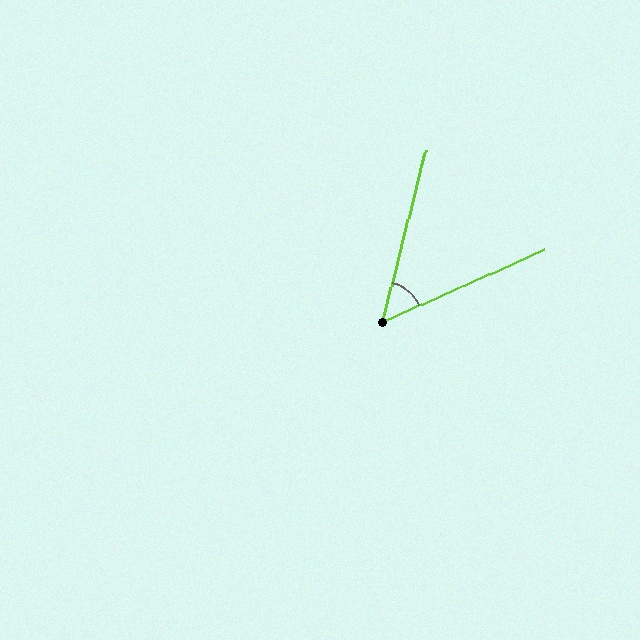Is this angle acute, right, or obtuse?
It is acute.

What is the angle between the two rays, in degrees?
Approximately 52 degrees.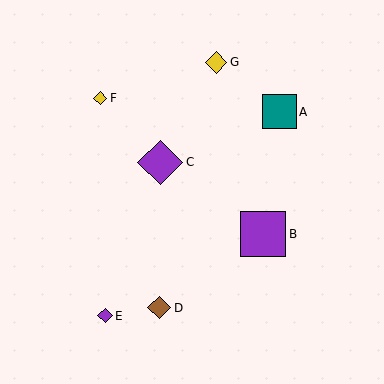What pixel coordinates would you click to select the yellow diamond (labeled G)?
Click at (216, 62) to select the yellow diamond G.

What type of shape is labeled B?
Shape B is a purple square.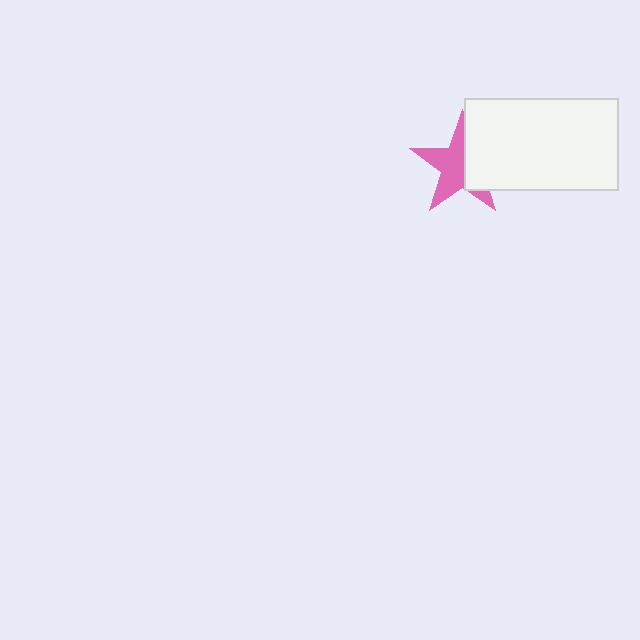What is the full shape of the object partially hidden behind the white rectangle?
The partially hidden object is a pink star.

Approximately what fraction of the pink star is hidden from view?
Roughly 42% of the pink star is hidden behind the white rectangle.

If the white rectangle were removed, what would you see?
You would see the complete pink star.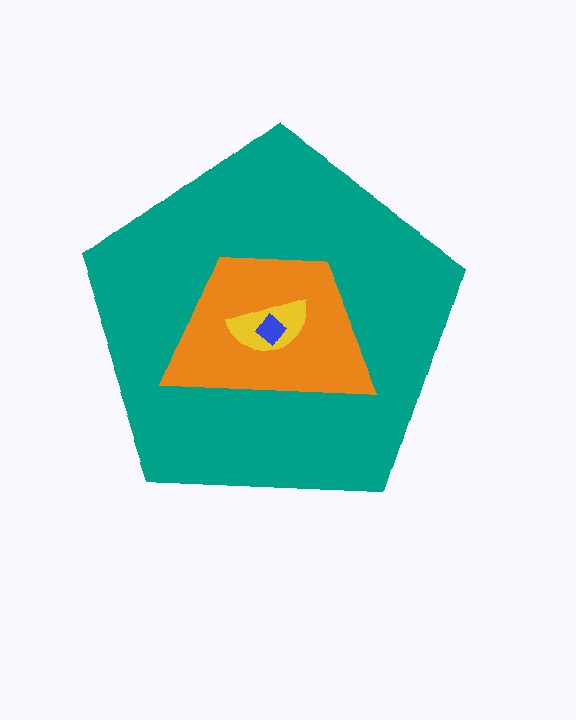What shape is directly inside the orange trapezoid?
The yellow semicircle.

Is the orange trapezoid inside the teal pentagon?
Yes.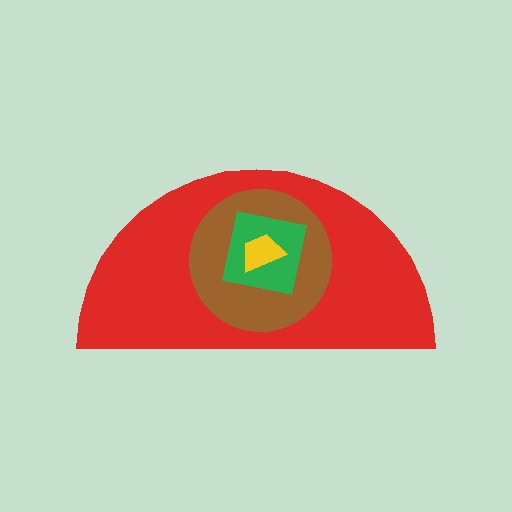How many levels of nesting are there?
4.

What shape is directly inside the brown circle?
The green square.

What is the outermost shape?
The red semicircle.